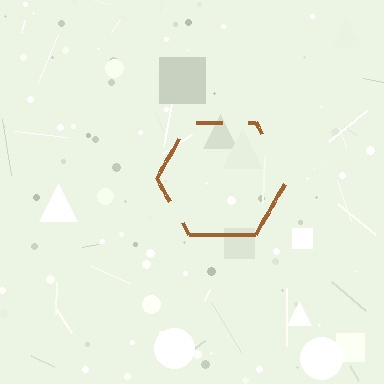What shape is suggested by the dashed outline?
The dashed outline suggests a hexagon.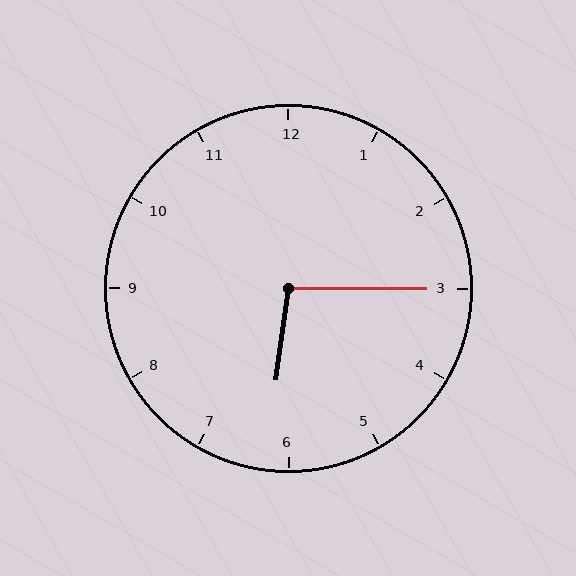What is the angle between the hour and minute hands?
Approximately 98 degrees.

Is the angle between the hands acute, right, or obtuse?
It is obtuse.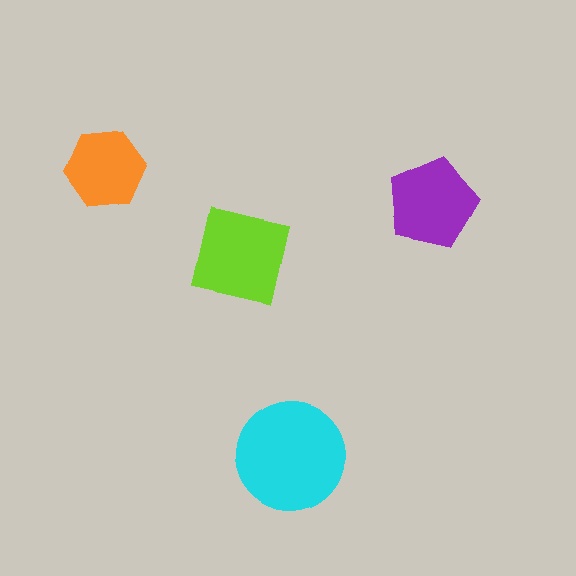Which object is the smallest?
The orange hexagon.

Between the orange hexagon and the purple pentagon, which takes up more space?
The purple pentagon.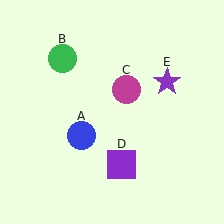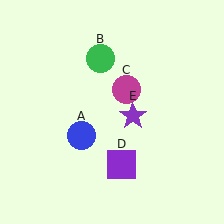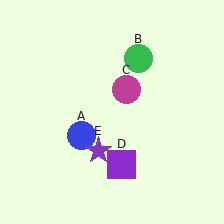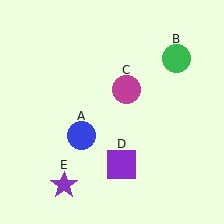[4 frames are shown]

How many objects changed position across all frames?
2 objects changed position: green circle (object B), purple star (object E).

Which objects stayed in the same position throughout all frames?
Blue circle (object A) and magenta circle (object C) and purple square (object D) remained stationary.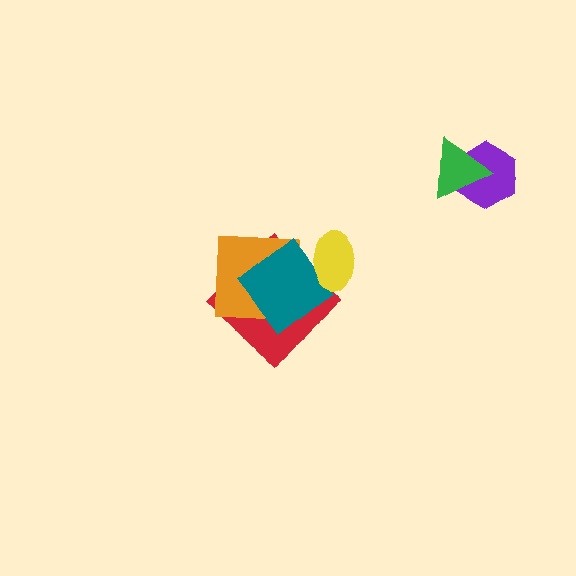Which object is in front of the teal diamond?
The yellow ellipse is in front of the teal diamond.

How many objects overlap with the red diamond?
2 objects overlap with the red diamond.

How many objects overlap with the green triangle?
1 object overlaps with the green triangle.